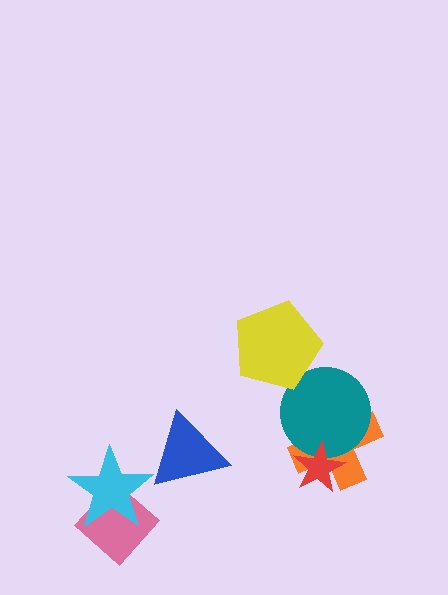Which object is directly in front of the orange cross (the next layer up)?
The teal circle is directly in front of the orange cross.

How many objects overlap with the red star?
2 objects overlap with the red star.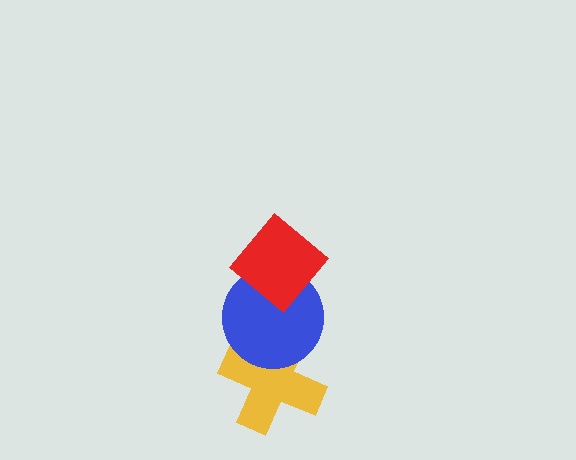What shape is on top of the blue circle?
The red diamond is on top of the blue circle.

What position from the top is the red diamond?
The red diamond is 1st from the top.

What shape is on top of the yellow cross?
The blue circle is on top of the yellow cross.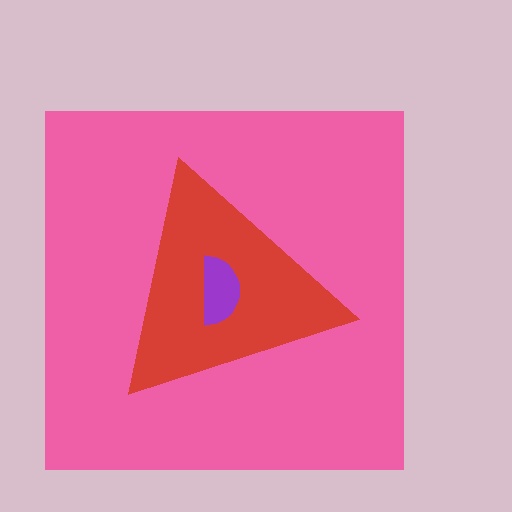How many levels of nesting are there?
3.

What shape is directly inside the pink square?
The red triangle.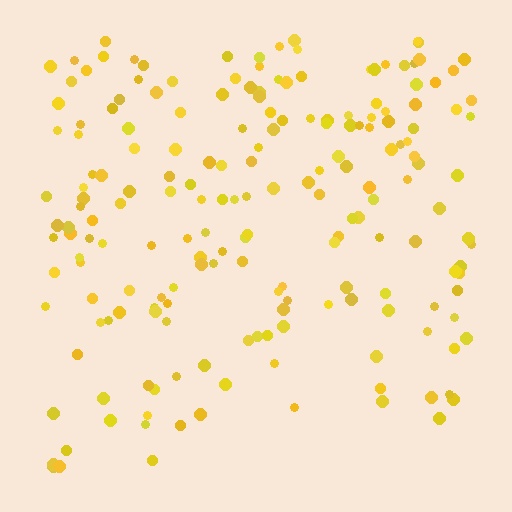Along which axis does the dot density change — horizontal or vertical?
Vertical.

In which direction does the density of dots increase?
From bottom to top, with the top side densest.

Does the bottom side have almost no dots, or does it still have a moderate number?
Still a moderate number, just noticeably fewer than the top.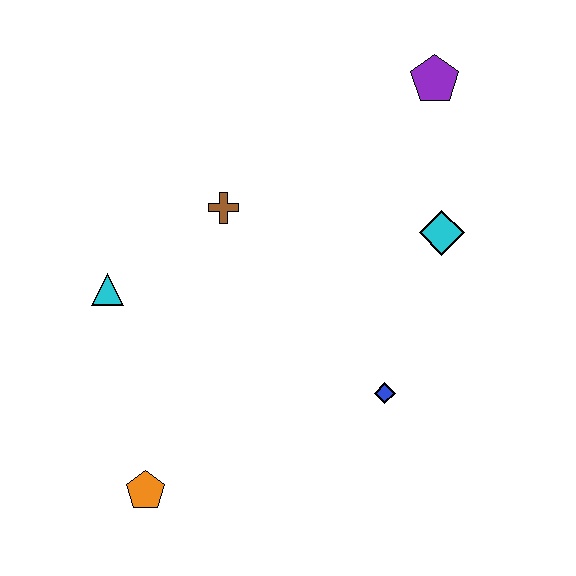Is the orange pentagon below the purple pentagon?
Yes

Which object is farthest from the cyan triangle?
The purple pentagon is farthest from the cyan triangle.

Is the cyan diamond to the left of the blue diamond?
No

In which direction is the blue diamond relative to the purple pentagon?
The blue diamond is below the purple pentagon.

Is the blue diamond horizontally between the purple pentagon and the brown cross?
Yes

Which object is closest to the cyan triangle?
The brown cross is closest to the cyan triangle.